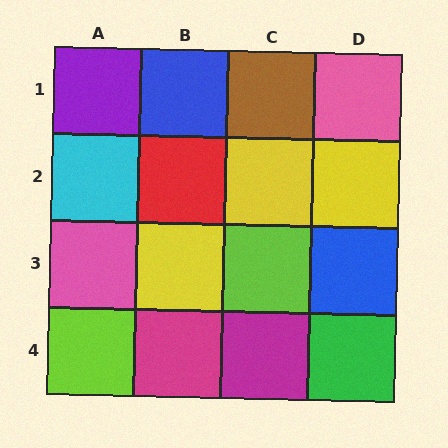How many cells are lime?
2 cells are lime.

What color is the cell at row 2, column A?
Cyan.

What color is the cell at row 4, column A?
Lime.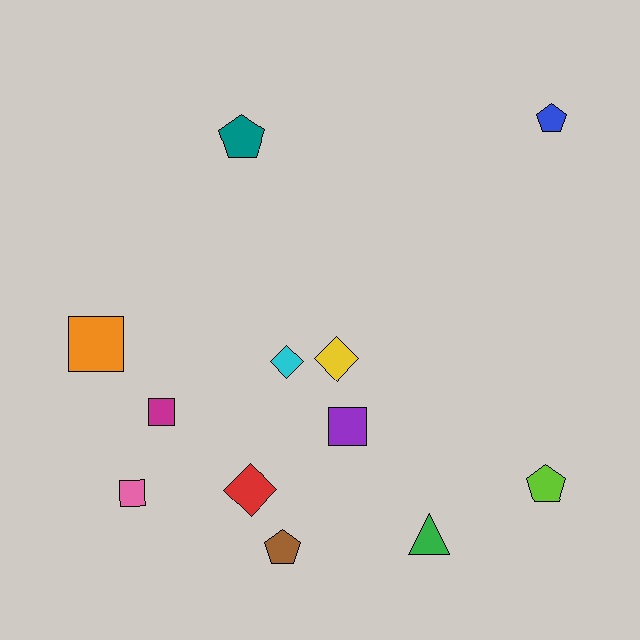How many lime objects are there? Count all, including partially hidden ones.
There is 1 lime object.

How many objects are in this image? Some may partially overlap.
There are 12 objects.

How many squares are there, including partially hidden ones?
There are 4 squares.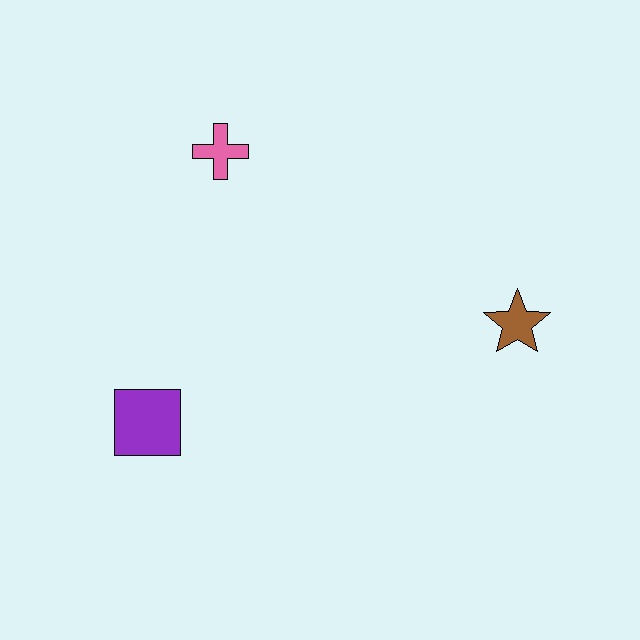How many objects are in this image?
There are 3 objects.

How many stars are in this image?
There is 1 star.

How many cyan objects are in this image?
There are no cyan objects.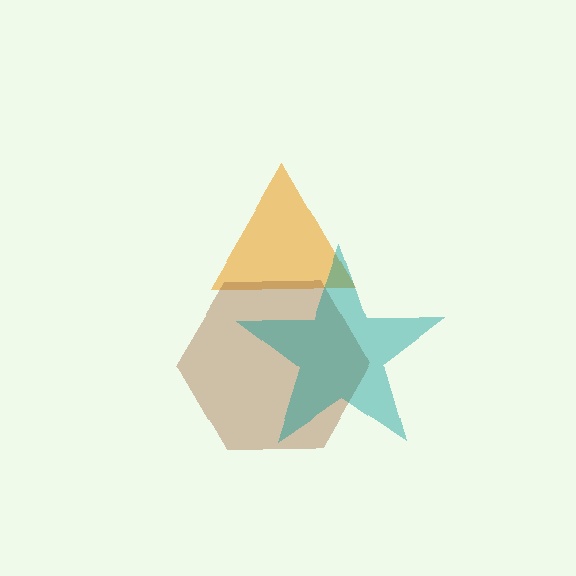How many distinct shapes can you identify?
There are 3 distinct shapes: an orange triangle, a brown hexagon, a teal star.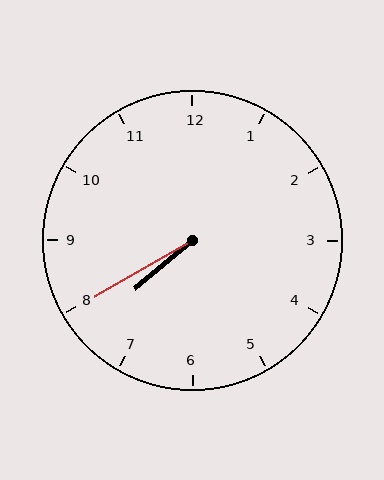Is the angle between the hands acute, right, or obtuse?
It is acute.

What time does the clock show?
7:40.